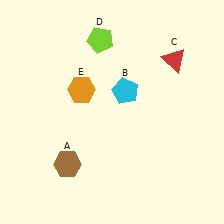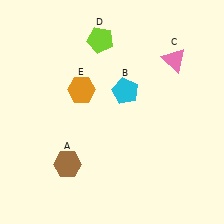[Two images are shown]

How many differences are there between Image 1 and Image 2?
There is 1 difference between the two images.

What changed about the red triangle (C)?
In Image 1, C is red. In Image 2, it changed to pink.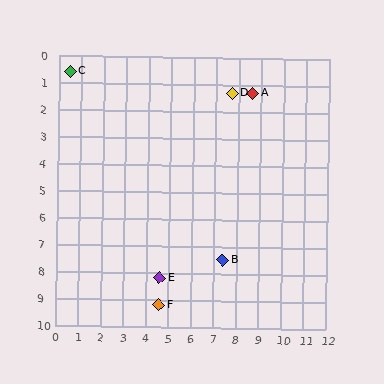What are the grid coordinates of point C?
Point C is at approximately (0.5, 0.6).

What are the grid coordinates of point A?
Point A is at approximately (8.6, 1.3).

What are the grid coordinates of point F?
Point F is at approximately (4.6, 9.2).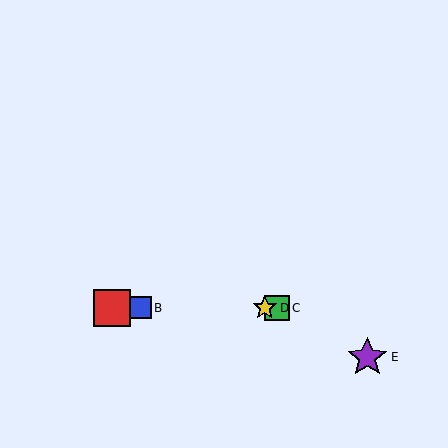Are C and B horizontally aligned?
Yes, both are at y≈308.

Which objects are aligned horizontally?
Objects A, B, C, D are aligned horizontally.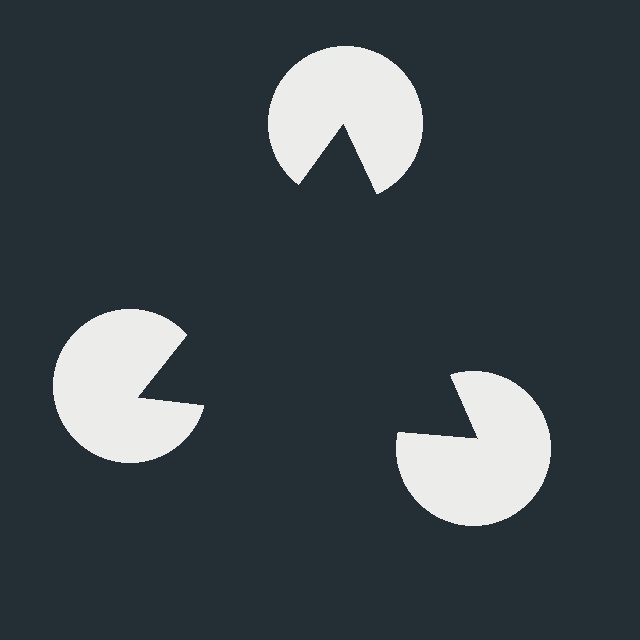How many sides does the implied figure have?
3 sides.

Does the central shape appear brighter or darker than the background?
It typically appears slightly darker than the background, even though no actual brightness change is drawn.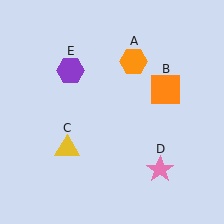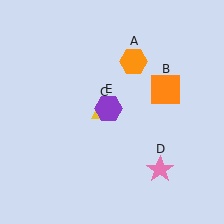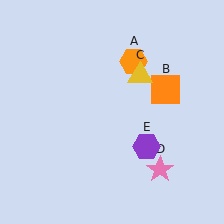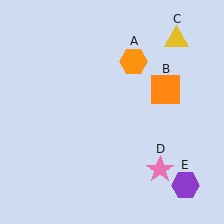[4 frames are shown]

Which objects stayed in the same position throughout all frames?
Orange hexagon (object A) and orange square (object B) and pink star (object D) remained stationary.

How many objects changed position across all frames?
2 objects changed position: yellow triangle (object C), purple hexagon (object E).